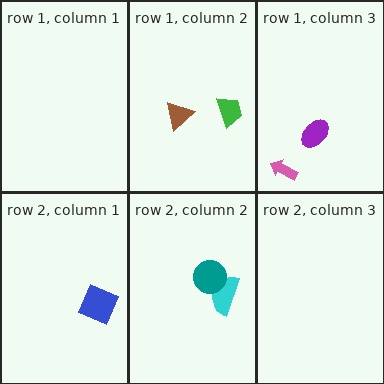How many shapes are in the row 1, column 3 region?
2.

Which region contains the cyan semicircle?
The row 2, column 2 region.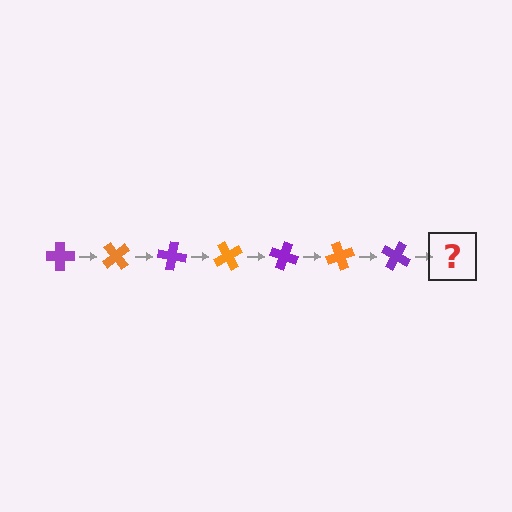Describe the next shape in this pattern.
It should be an orange cross, rotated 350 degrees from the start.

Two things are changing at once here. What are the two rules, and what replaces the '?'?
The two rules are that it rotates 50 degrees each step and the color cycles through purple and orange. The '?' should be an orange cross, rotated 350 degrees from the start.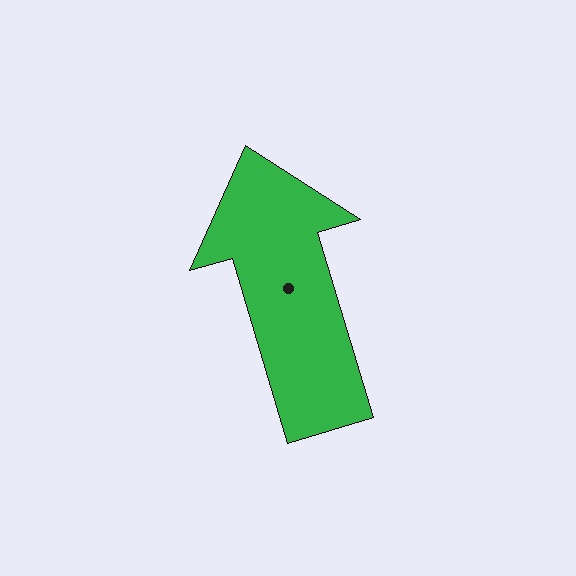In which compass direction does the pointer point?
North.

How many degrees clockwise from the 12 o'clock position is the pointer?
Approximately 343 degrees.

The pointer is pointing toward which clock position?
Roughly 11 o'clock.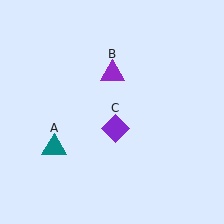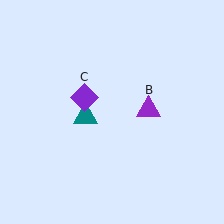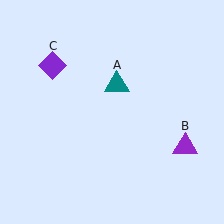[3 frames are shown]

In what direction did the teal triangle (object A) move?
The teal triangle (object A) moved up and to the right.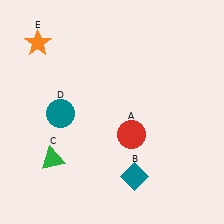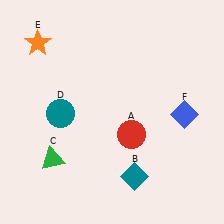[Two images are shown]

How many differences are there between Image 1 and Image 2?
There is 1 difference between the two images.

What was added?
A blue diamond (F) was added in Image 2.